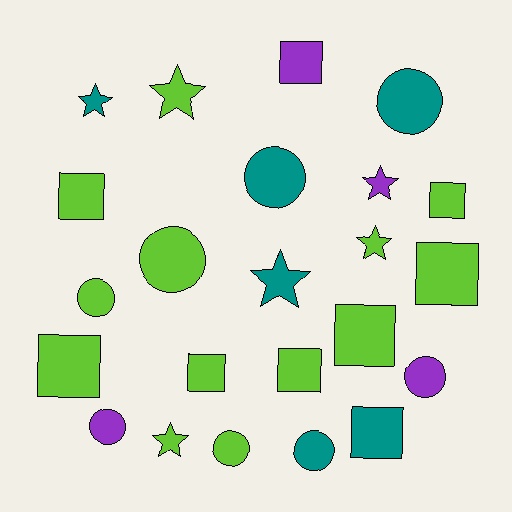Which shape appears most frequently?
Square, with 9 objects.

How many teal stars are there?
There are 2 teal stars.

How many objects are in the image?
There are 23 objects.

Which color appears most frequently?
Lime, with 13 objects.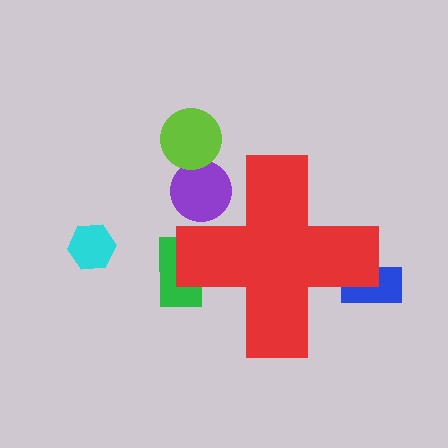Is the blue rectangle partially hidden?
Yes, the blue rectangle is partially hidden behind the red cross.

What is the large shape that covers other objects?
A red cross.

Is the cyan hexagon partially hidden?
No, the cyan hexagon is fully visible.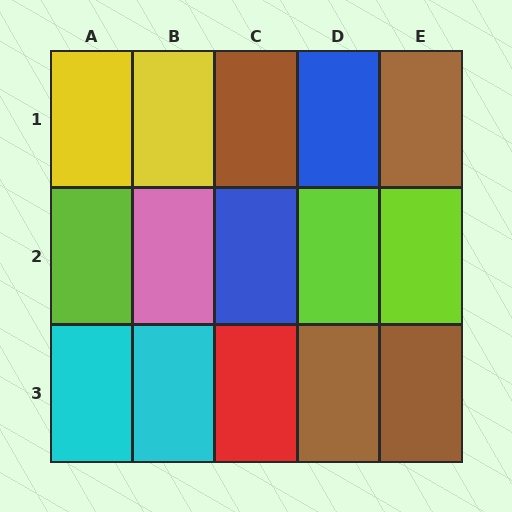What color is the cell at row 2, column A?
Lime.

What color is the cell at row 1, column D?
Blue.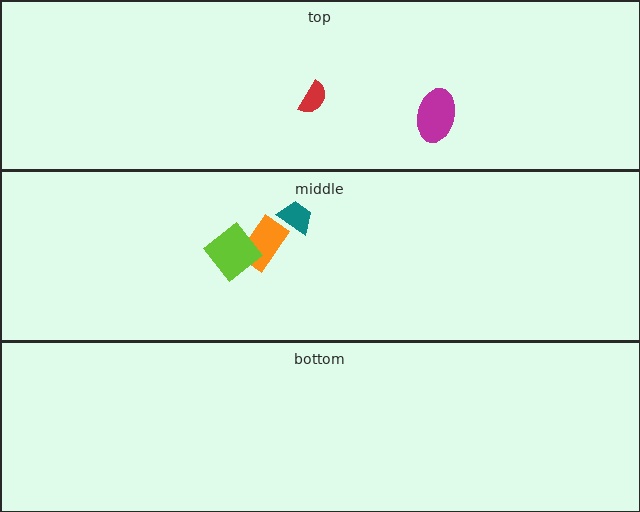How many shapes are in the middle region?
3.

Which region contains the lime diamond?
The middle region.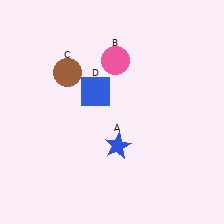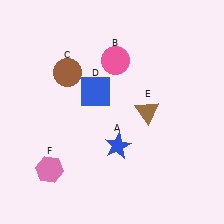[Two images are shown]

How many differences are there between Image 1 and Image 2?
There are 2 differences between the two images.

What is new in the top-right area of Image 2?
A brown triangle (E) was added in the top-right area of Image 2.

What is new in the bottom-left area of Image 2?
A pink hexagon (F) was added in the bottom-left area of Image 2.